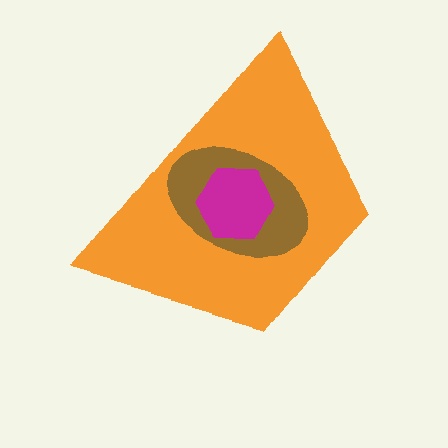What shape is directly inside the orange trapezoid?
The brown ellipse.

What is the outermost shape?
The orange trapezoid.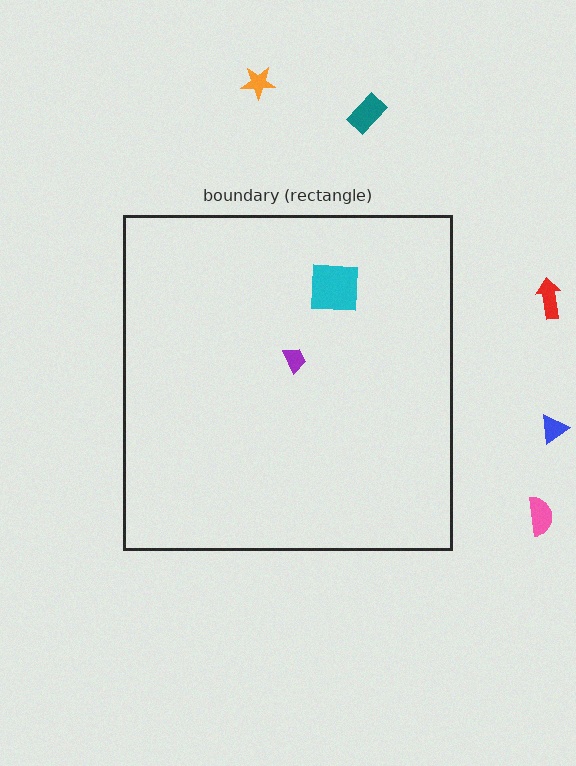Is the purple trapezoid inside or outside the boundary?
Inside.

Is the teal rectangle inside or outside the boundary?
Outside.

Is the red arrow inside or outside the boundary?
Outside.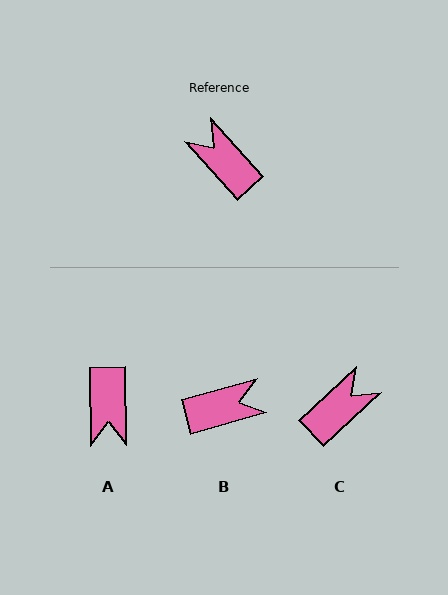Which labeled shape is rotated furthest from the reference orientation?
A, about 139 degrees away.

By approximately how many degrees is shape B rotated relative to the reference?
Approximately 116 degrees clockwise.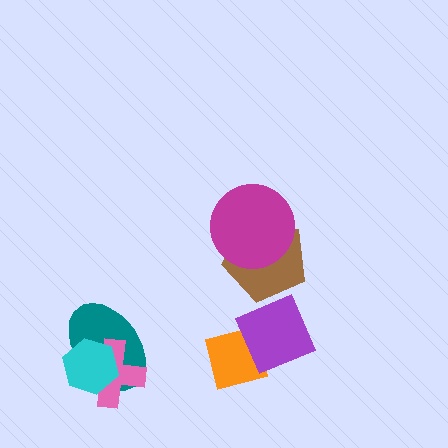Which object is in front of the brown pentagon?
The magenta circle is in front of the brown pentagon.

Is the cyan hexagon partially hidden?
No, no other shape covers it.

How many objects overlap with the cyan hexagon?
2 objects overlap with the cyan hexagon.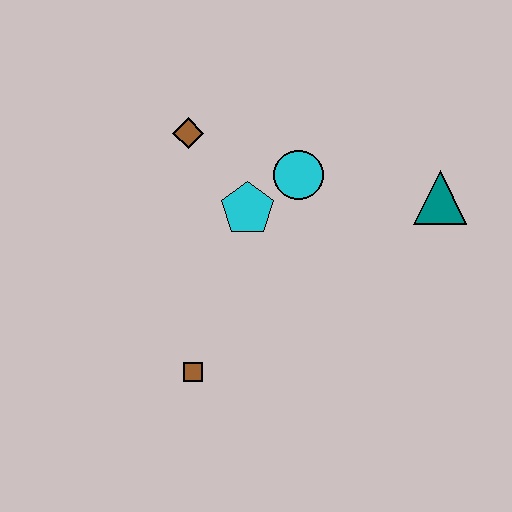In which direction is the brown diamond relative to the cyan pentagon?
The brown diamond is above the cyan pentagon.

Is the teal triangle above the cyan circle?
No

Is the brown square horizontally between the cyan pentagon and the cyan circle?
No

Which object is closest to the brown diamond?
The cyan pentagon is closest to the brown diamond.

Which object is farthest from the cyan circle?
The brown square is farthest from the cyan circle.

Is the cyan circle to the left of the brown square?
No